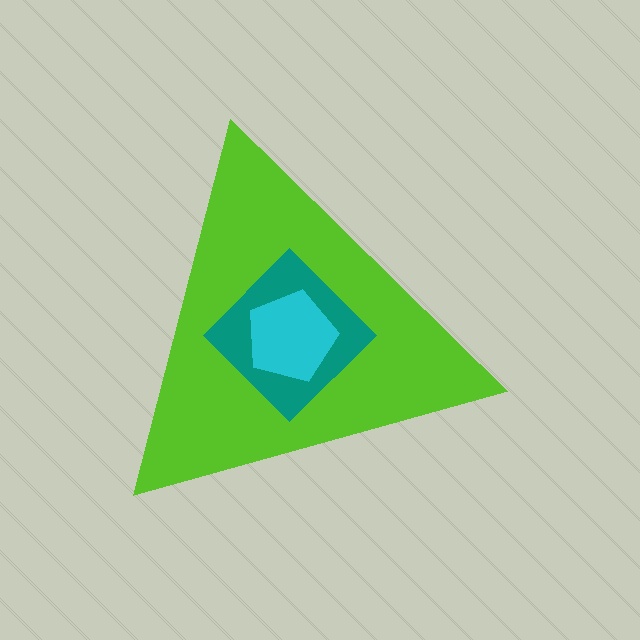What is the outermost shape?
The lime triangle.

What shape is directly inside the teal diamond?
The cyan pentagon.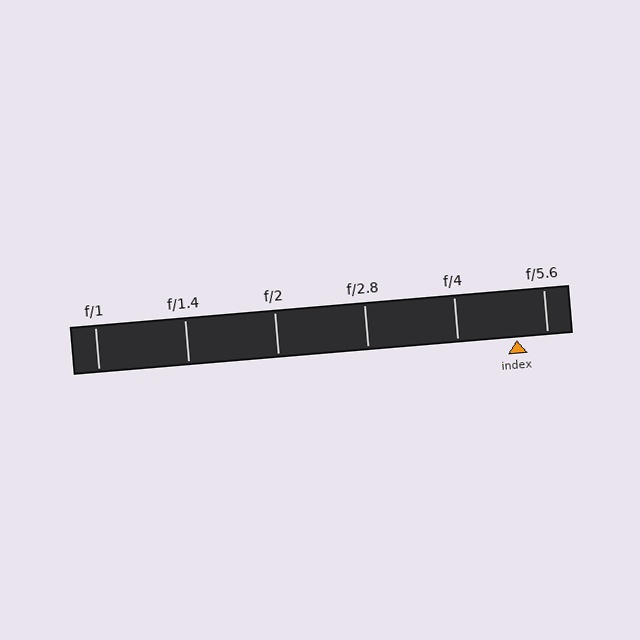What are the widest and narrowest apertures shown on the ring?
The widest aperture shown is f/1 and the narrowest is f/5.6.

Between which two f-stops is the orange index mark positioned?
The index mark is between f/4 and f/5.6.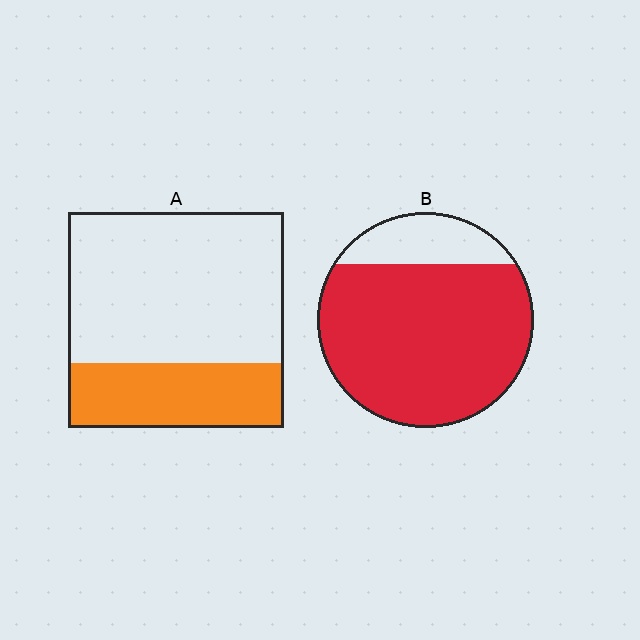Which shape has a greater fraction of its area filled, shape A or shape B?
Shape B.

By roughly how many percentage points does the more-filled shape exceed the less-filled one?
By roughly 50 percentage points (B over A).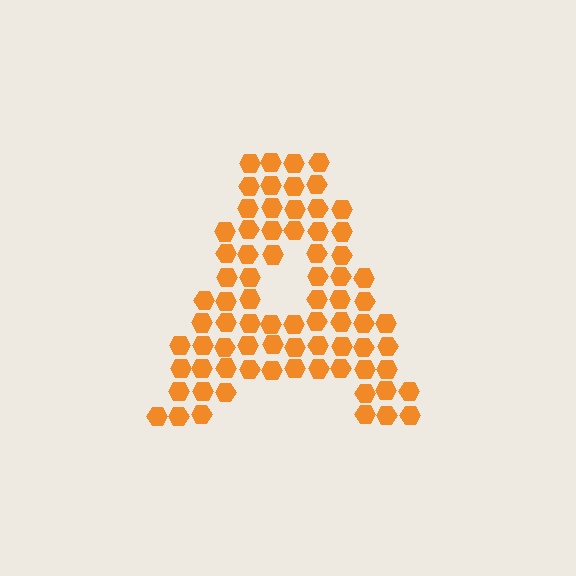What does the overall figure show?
The overall figure shows the letter A.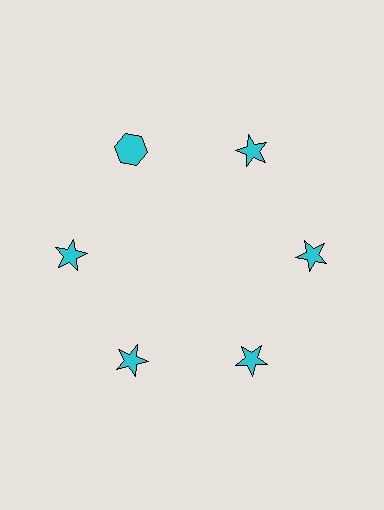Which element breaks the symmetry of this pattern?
The cyan hexagon at roughly the 11 o'clock position breaks the symmetry. All other shapes are cyan stars.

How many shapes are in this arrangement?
There are 6 shapes arranged in a ring pattern.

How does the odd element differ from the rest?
It has a different shape: hexagon instead of star.